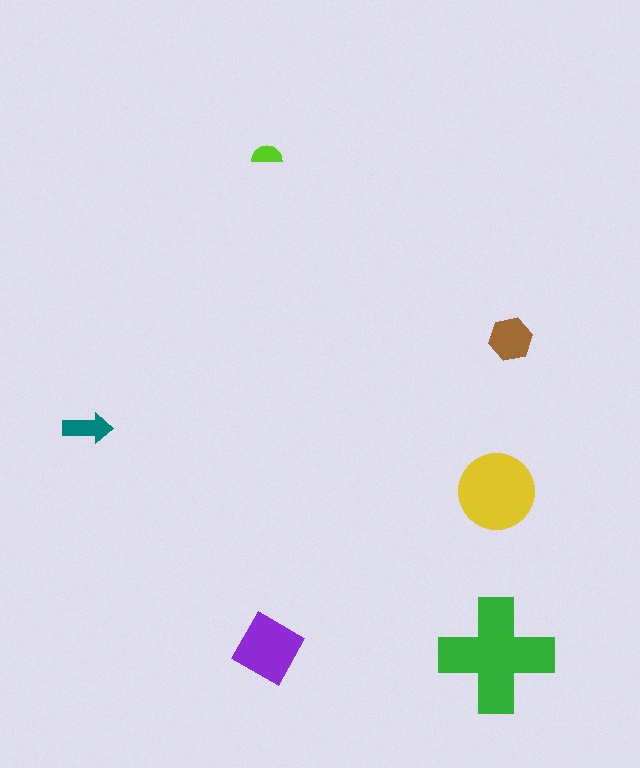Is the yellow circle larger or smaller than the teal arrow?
Larger.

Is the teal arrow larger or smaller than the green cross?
Smaller.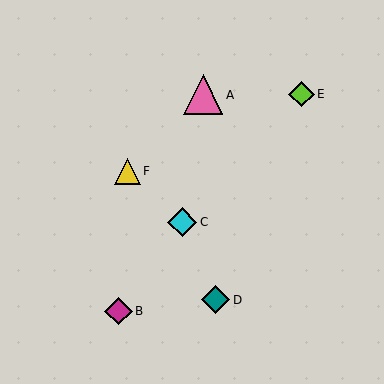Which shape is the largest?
The pink triangle (labeled A) is the largest.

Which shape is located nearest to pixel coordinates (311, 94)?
The lime diamond (labeled E) at (302, 94) is nearest to that location.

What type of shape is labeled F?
Shape F is a yellow triangle.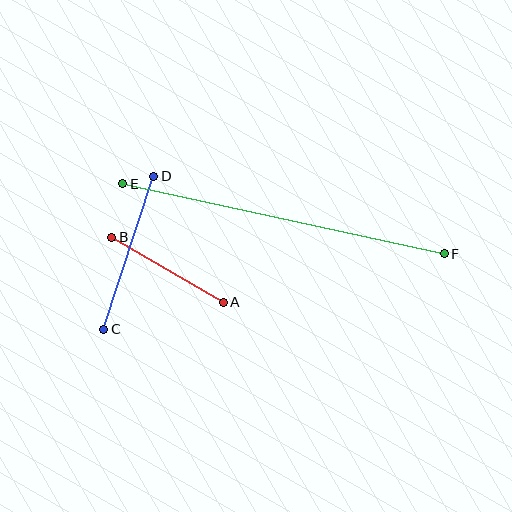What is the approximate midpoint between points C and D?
The midpoint is at approximately (129, 253) pixels.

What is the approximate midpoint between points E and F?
The midpoint is at approximately (283, 219) pixels.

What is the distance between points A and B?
The distance is approximately 129 pixels.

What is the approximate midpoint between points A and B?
The midpoint is at approximately (168, 270) pixels.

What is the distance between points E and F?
The distance is approximately 329 pixels.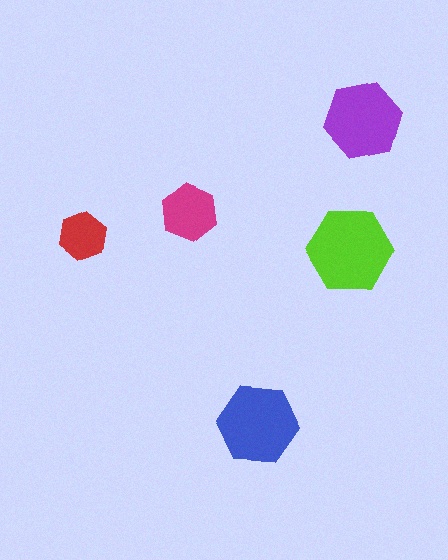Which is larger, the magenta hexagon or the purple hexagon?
The purple one.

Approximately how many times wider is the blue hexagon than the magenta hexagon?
About 1.5 times wider.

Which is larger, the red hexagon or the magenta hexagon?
The magenta one.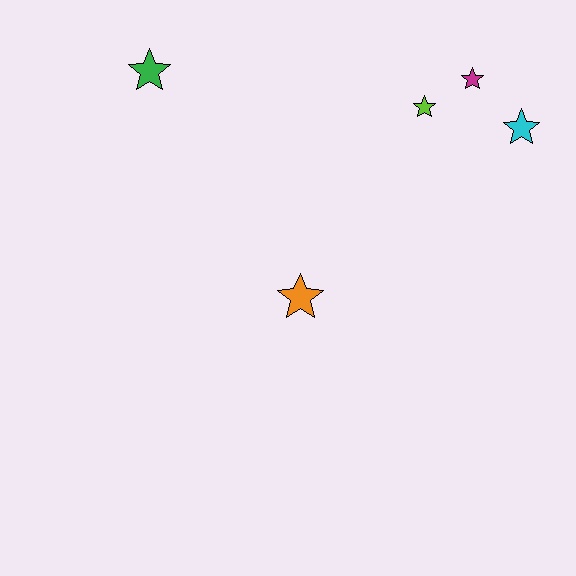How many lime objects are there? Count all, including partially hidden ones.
There is 1 lime object.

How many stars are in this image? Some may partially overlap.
There are 5 stars.